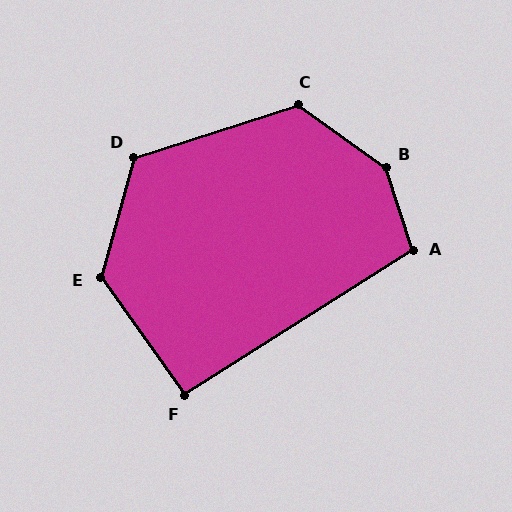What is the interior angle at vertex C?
Approximately 127 degrees (obtuse).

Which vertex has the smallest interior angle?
F, at approximately 93 degrees.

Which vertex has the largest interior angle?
B, at approximately 144 degrees.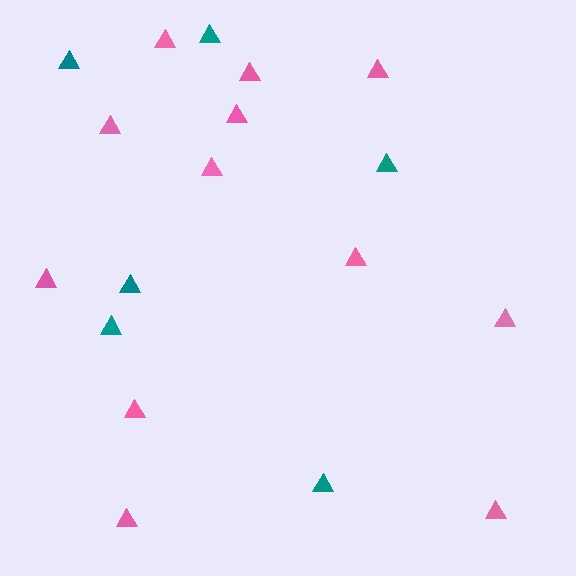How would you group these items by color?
There are 2 groups: one group of pink triangles (12) and one group of teal triangles (6).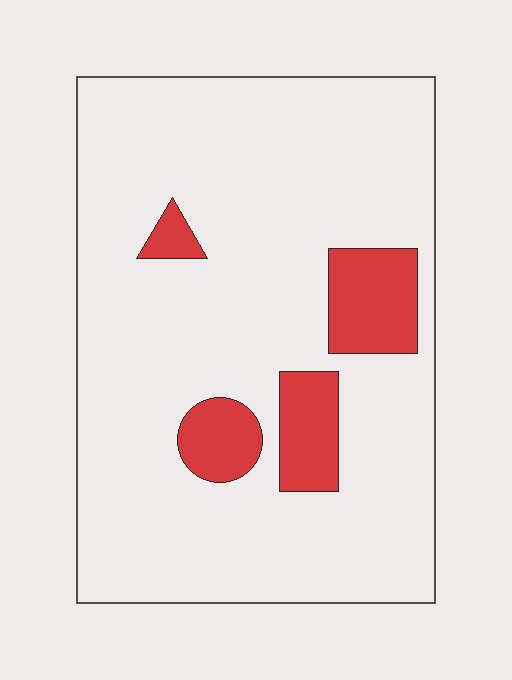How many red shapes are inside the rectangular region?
4.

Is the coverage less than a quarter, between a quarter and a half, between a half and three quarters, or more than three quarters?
Less than a quarter.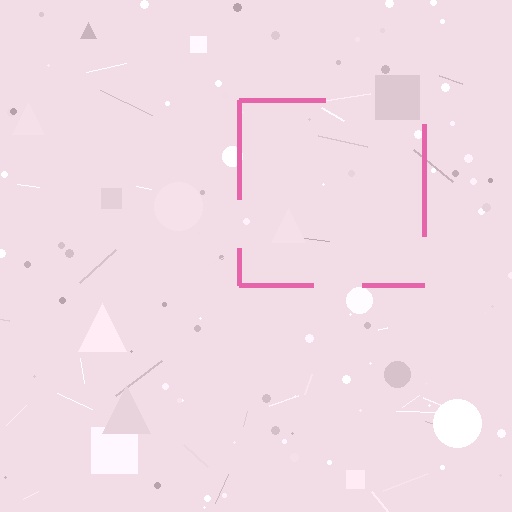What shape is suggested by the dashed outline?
The dashed outline suggests a square.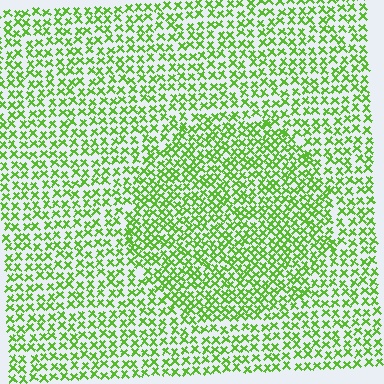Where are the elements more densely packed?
The elements are more densely packed inside the circle boundary.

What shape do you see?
I see a circle.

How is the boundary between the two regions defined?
The boundary is defined by a change in element density (approximately 1.5x ratio). All elements are the same color, size, and shape.